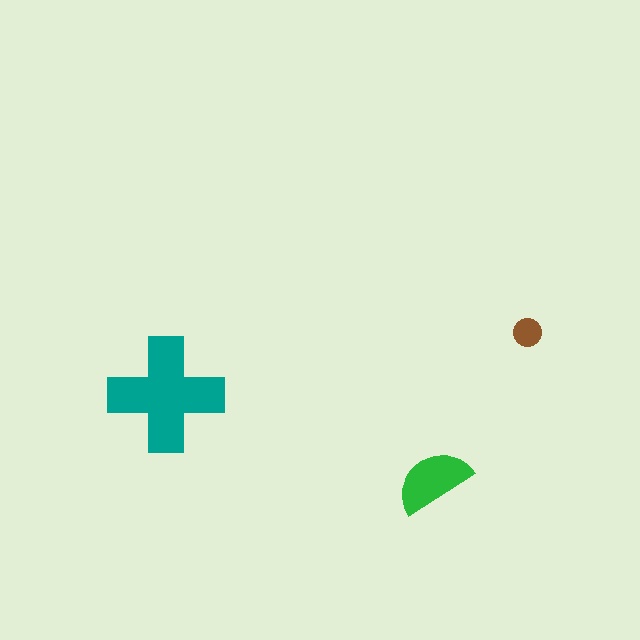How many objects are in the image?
There are 3 objects in the image.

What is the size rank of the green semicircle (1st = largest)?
2nd.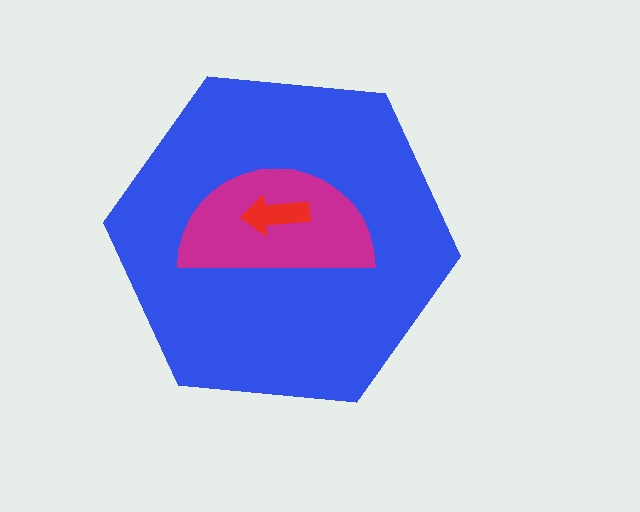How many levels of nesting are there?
3.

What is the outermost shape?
The blue hexagon.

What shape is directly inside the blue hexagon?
The magenta semicircle.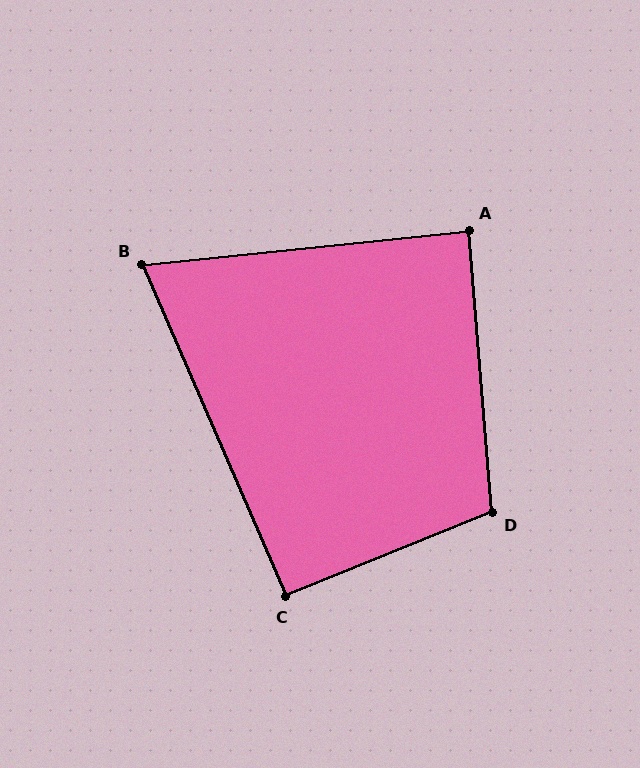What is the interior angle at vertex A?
Approximately 89 degrees (approximately right).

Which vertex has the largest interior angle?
D, at approximately 108 degrees.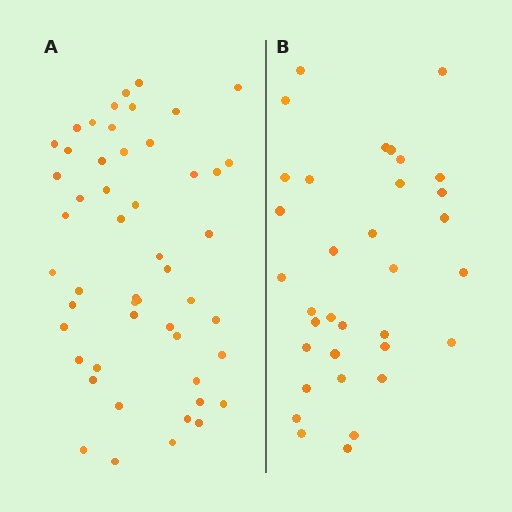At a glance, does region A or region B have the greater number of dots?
Region A (the left region) has more dots.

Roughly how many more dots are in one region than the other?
Region A has approximately 15 more dots than region B.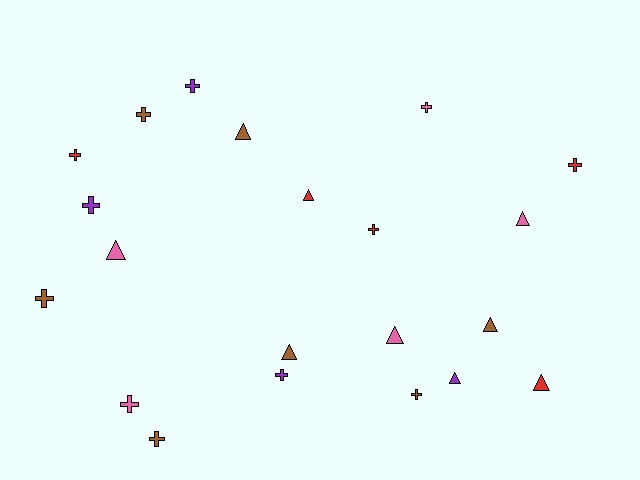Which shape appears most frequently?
Cross, with 12 objects.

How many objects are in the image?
There are 21 objects.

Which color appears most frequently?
Brown, with 7 objects.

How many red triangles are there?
There are 2 red triangles.